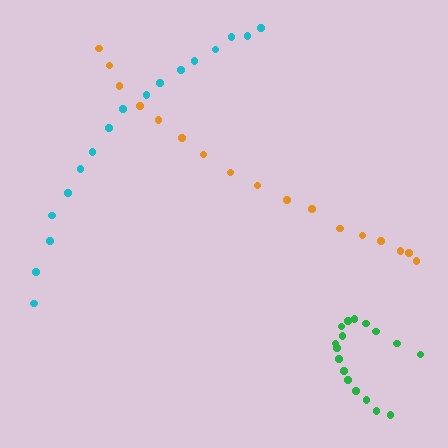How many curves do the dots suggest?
There are 3 distinct paths.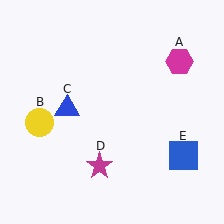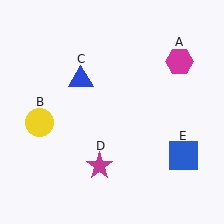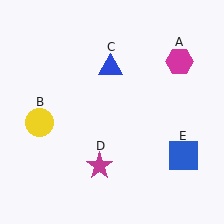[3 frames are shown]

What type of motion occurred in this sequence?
The blue triangle (object C) rotated clockwise around the center of the scene.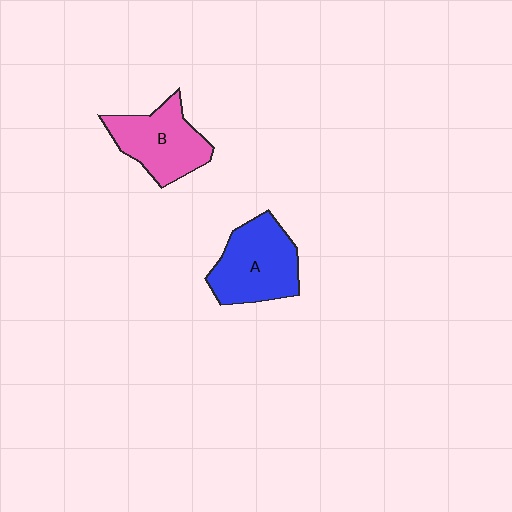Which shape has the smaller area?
Shape B (pink).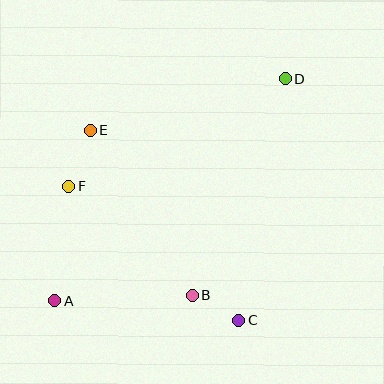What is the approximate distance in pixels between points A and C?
The distance between A and C is approximately 185 pixels.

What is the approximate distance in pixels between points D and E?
The distance between D and E is approximately 201 pixels.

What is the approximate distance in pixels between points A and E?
The distance between A and E is approximately 174 pixels.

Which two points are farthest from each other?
Points A and D are farthest from each other.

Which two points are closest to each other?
Points B and C are closest to each other.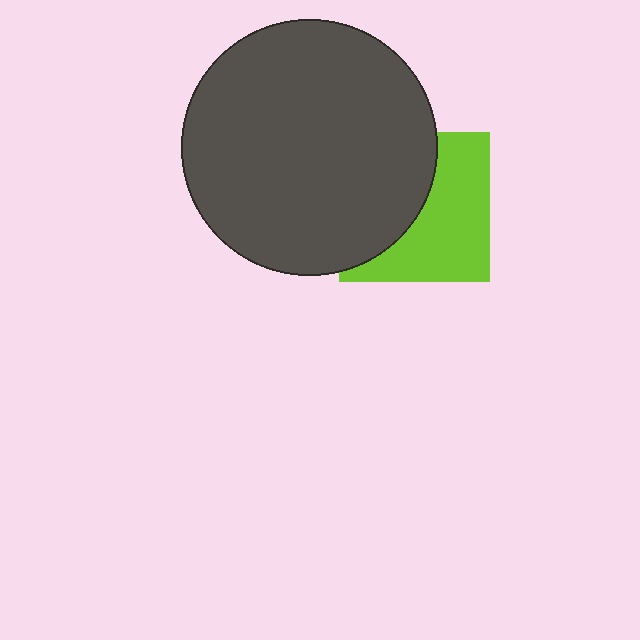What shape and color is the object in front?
The object in front is a dark gray circle.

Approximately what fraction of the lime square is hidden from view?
Roughly 48% of the lime square is hidden behind the dark gray circle.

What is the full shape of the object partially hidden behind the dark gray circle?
The partially hidden object is a lime square.